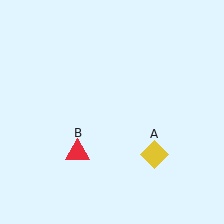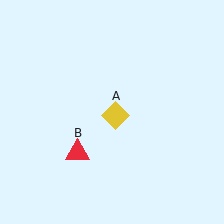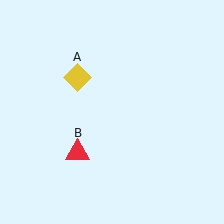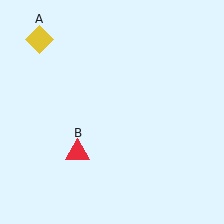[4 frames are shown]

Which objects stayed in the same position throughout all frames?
Red triangle (object B) remained stationary.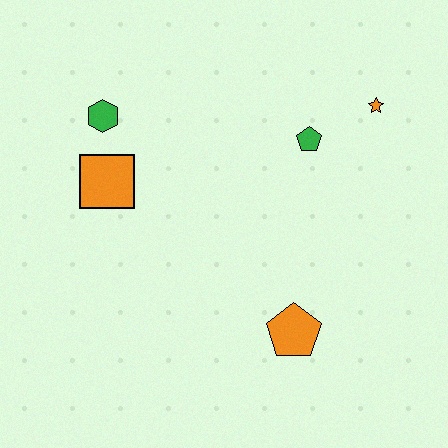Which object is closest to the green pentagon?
The orange star is closest to the green pentagon.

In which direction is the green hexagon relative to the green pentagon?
The green hexagon is to the left of the green pentagon.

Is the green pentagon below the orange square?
No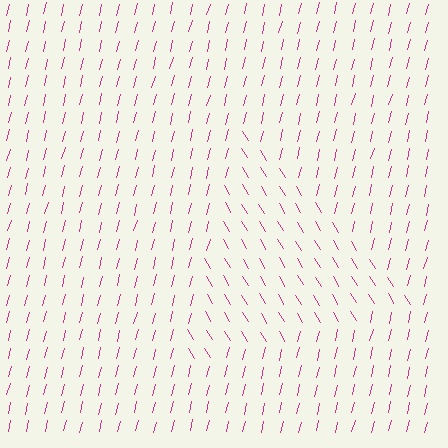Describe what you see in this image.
The image is filled with small magenta line segments. A triangle region in the image has lines oriented differently from the surrounding lines, creating a visible texture boundary.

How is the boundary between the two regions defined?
The boundary is defined purely by a change in line orientation (approximately 45 degrees difference). All lines are the same color and thickness.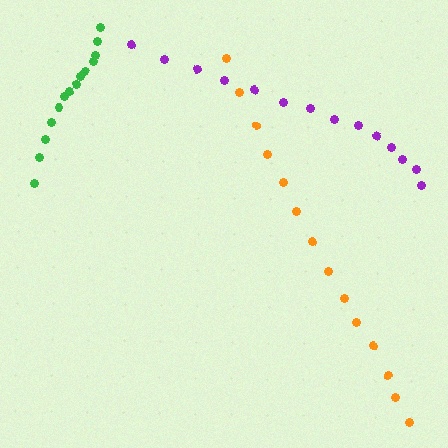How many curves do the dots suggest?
There are 3 distinct paths.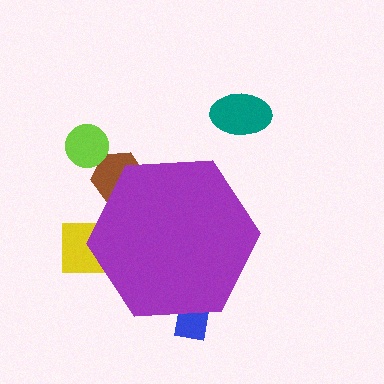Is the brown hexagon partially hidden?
Yes, the brown hexagon is partially hidden behind the purple hexagon.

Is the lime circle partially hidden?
No, the lime circle is fully visible.